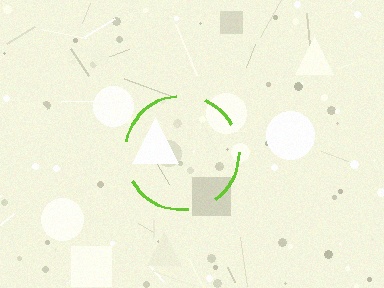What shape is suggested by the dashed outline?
The dashed outline suggests a circle.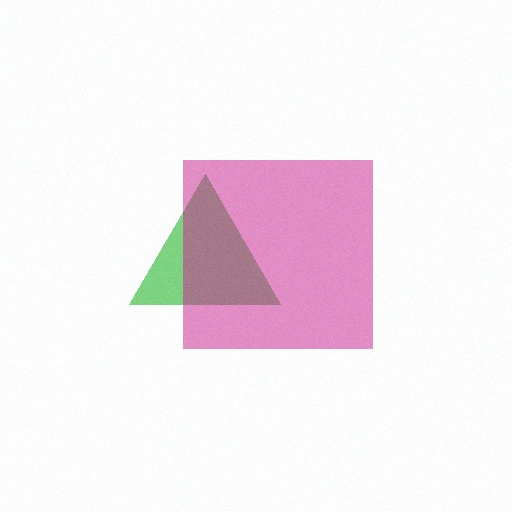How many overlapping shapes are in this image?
There are 2 overlapping shapes in the image.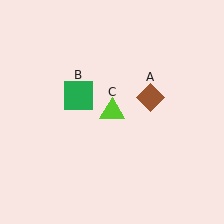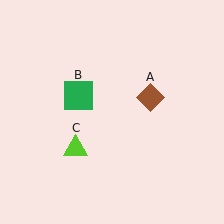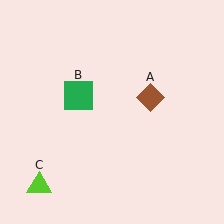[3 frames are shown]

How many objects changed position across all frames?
1 object changed position: lime triangle (object C).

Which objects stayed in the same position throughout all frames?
Brown diamond (object A) and green square (object B) remained stationary.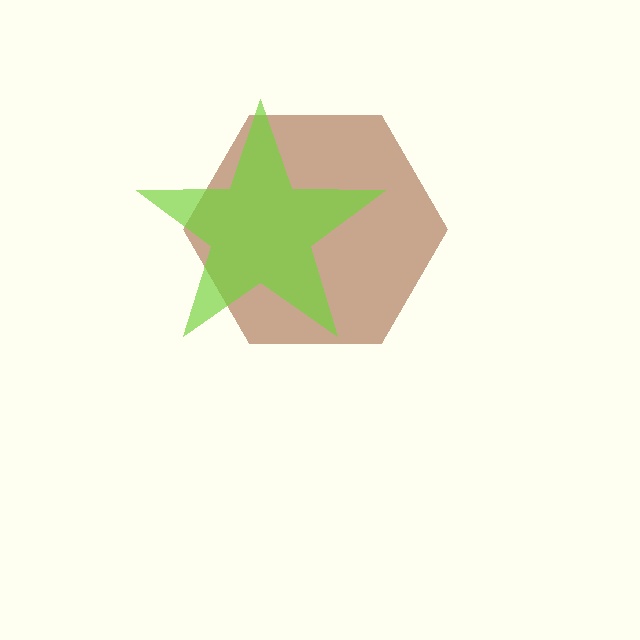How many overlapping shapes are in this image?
There are 2 overlapping shapes in the image.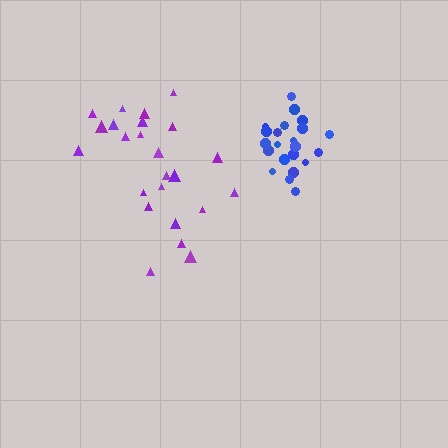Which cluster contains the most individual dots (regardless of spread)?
Purple (24).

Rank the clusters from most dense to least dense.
blue, purple.